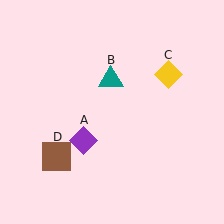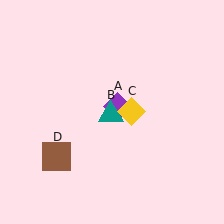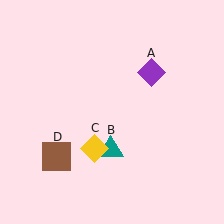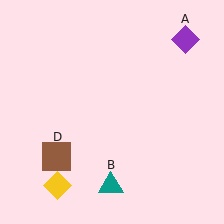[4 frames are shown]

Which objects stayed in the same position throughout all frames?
Brown square (object D) remained stationary.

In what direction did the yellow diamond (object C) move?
The yellow diamond (object C) moved down and to the left.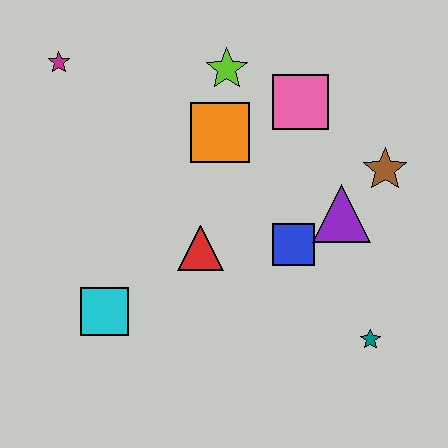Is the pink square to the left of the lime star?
No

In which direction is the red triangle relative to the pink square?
The red triangle is below the pink square.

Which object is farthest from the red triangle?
The magenta star is farthest from the red triangle.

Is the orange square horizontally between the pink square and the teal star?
No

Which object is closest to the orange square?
The lime star is closest to the orange square.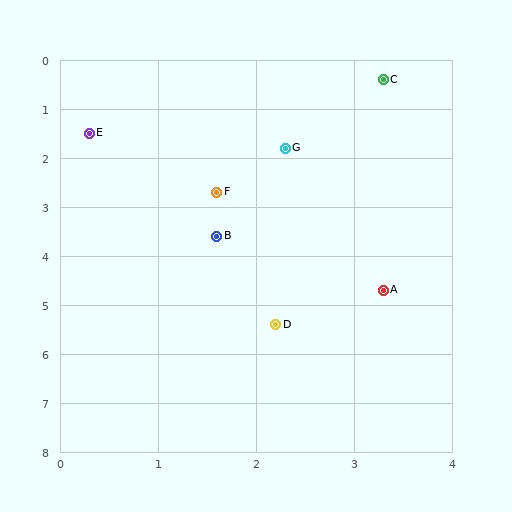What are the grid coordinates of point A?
Point A is at approximately (3.3, 4.7).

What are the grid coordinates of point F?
Point F is at approximately (1.6, 2.7).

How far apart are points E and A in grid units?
Points E and A are about 4.4 grid units apart.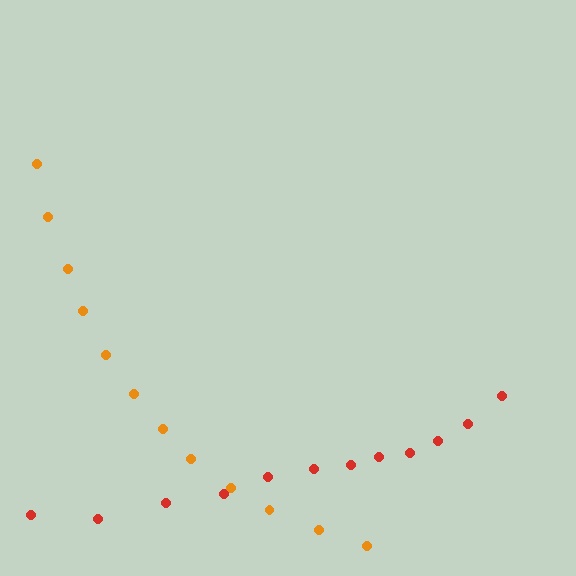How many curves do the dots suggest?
There are 2 distinct paths.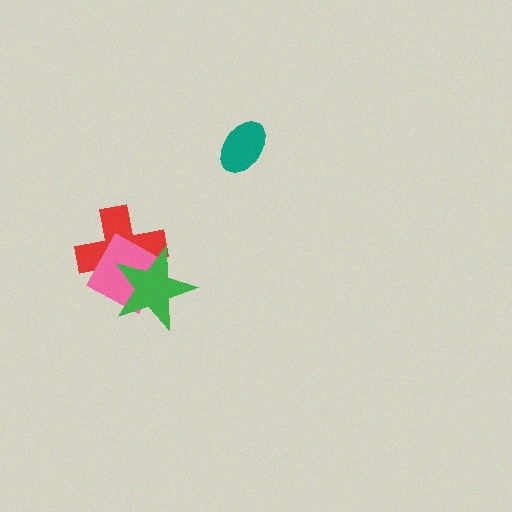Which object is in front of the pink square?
The green star is in front of the pink square.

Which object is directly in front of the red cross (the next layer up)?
The pink square is directly in front of the red cross.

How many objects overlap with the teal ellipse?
0 objects overlap with the teal ellipse.